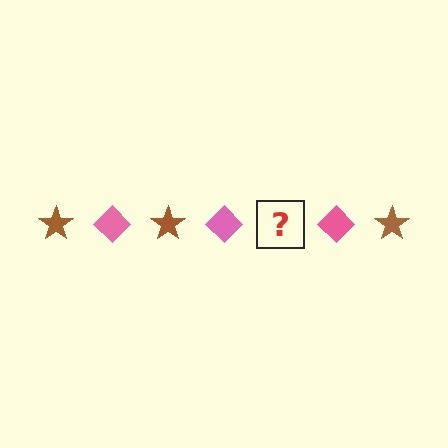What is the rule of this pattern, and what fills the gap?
The rule is that the pattern alternates between brown star and pink diamond. The gap should be filled with a brown star.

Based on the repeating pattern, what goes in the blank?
The blank should be a brown star.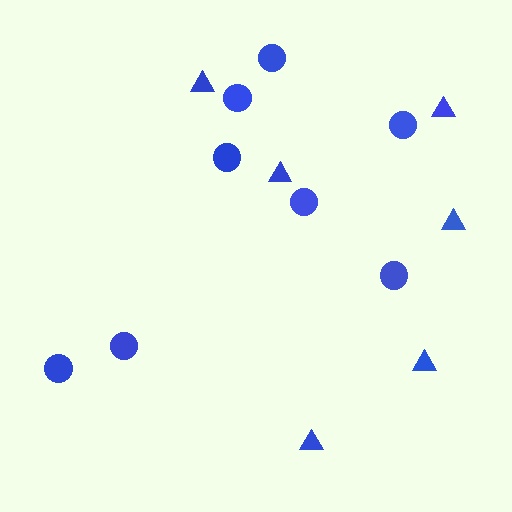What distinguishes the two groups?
There are 2 groups: one group of circles (8) and one group of triangles (6).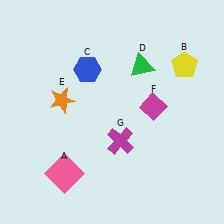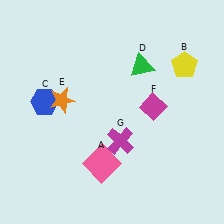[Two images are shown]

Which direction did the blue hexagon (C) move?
The blue hexagon (C) moved left.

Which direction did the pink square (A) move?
The pink square (A) moved right.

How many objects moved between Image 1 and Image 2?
2 objects moved between the two images.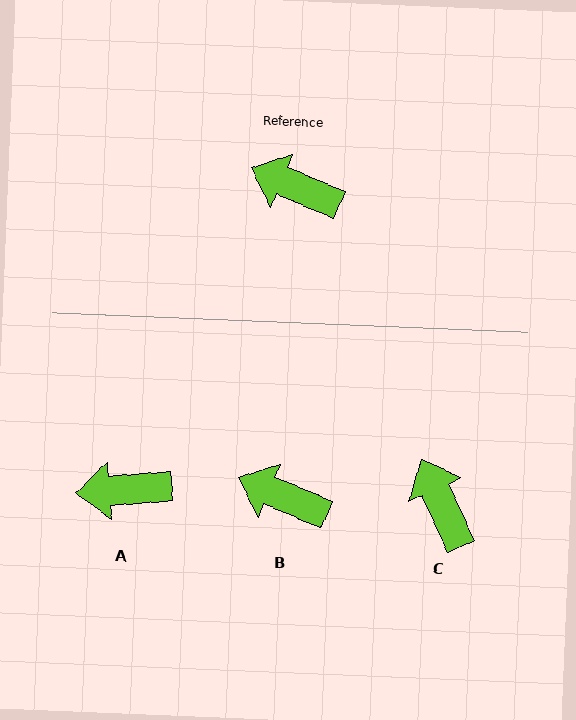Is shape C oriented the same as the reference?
No, it is off by about 43 degrees.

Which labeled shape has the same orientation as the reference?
B.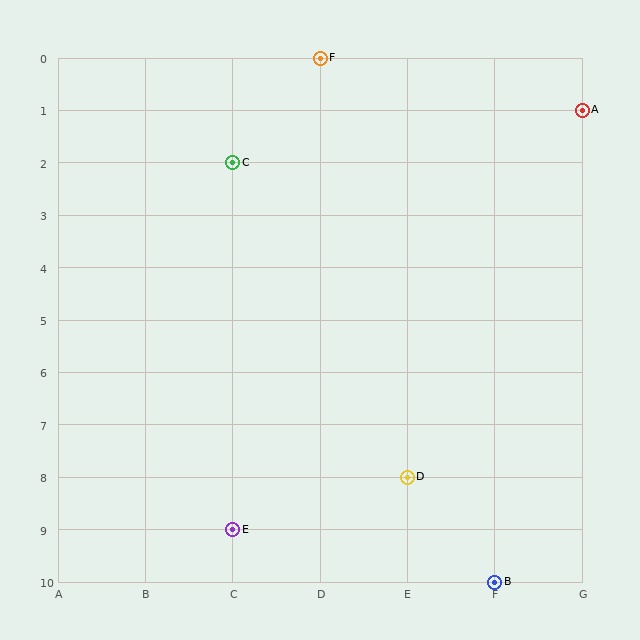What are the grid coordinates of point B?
Point B is at grid coordinates (F, 10).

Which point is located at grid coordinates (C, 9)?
Point E is at (C, 9).